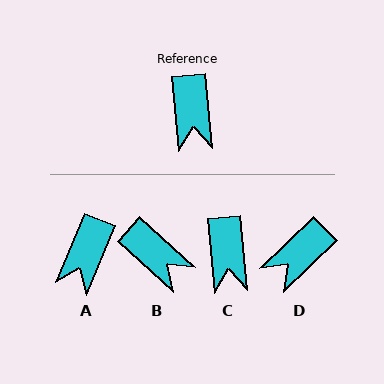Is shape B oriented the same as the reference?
No, it is off by about 42 degrees.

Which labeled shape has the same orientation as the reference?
C.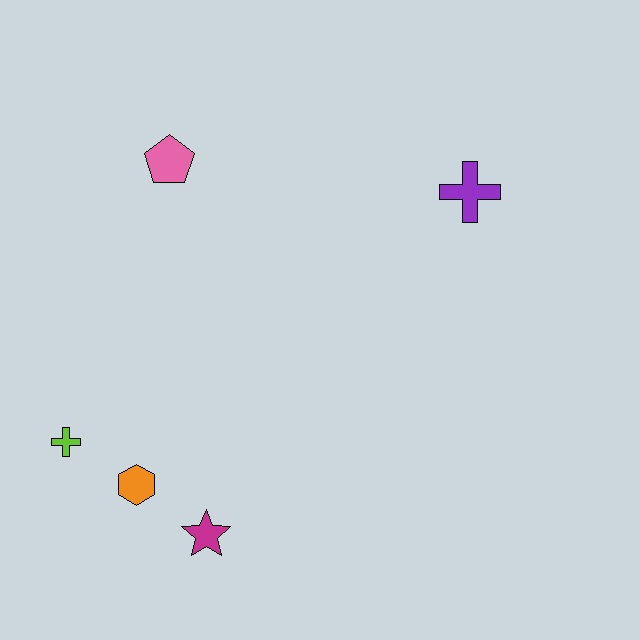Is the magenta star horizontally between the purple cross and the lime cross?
Yes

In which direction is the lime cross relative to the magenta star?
The lime cross is to the left of the magenta star.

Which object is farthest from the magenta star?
The purple cross is farthest from the magenta star.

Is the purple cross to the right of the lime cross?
Yes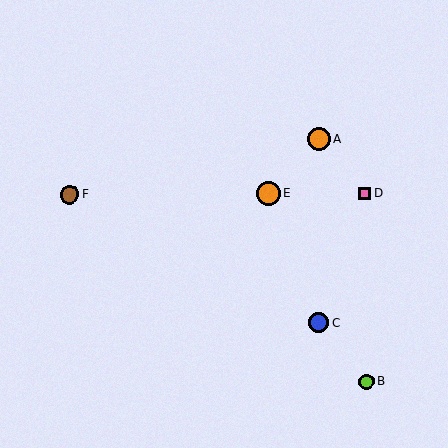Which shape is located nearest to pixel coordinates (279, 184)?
The orange circle (labeled E) at (268, 193) is nearest to that location.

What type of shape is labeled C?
Shape C is a blue circle.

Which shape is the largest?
The orange circle (labeled E) is the largest.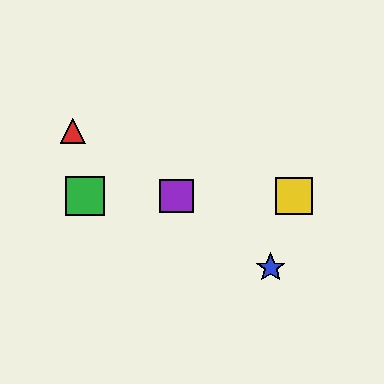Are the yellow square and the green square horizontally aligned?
Yes, both are at y≈196.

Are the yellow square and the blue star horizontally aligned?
No, the yellow square is at y≈196 and the blue star is at y≈268.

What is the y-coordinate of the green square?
The green square is at y≈196.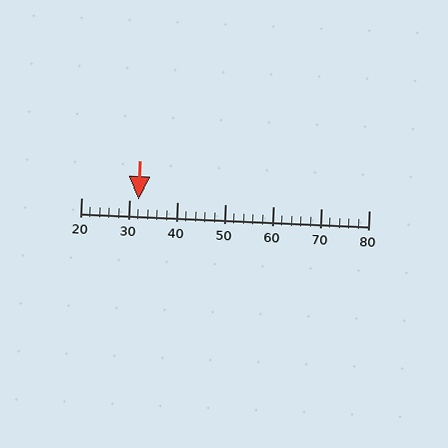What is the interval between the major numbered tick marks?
The major tick marks are spaced 10 units apart.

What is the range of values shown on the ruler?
The ruler shows values from 20 to 80.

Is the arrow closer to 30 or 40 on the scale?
The arrow is closer to 30.